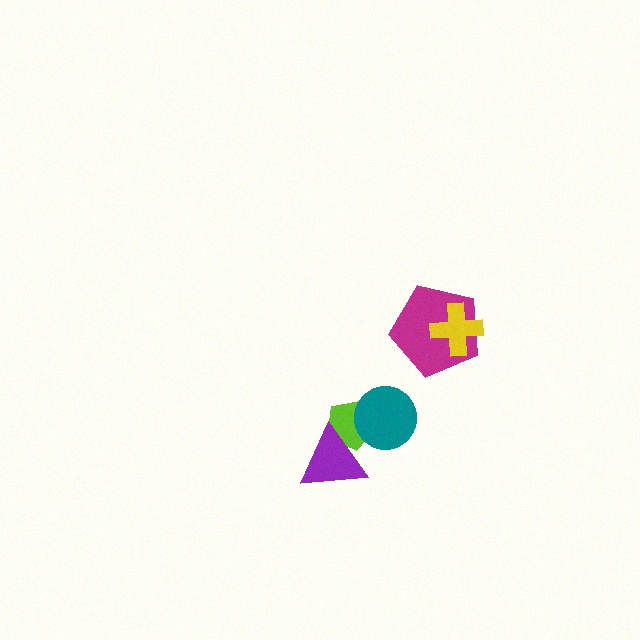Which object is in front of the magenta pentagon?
The yellow cross is in front of the magenta pentagon.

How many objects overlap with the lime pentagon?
2 objects overlap with the lime pentagon.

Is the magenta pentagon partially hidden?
Yes, it is partially covered by another shape.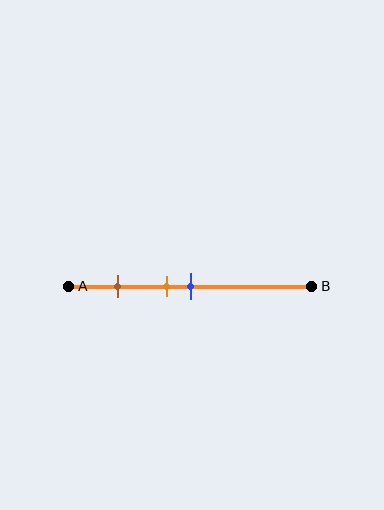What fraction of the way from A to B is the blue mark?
The blue mark is approximately 50% (0.5) of the way from A to B.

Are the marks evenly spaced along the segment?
No, the marks are not evenly spaced.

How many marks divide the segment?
There are 3 marks dividing the segment.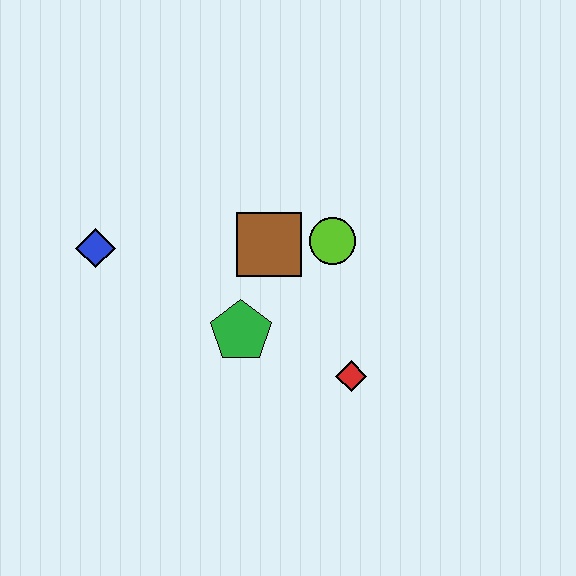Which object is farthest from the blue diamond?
The red diamond is farthest from the blue diamond.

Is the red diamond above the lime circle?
No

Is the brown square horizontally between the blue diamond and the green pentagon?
No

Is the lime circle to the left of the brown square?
No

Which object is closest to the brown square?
The lime circle is closest to the brown square.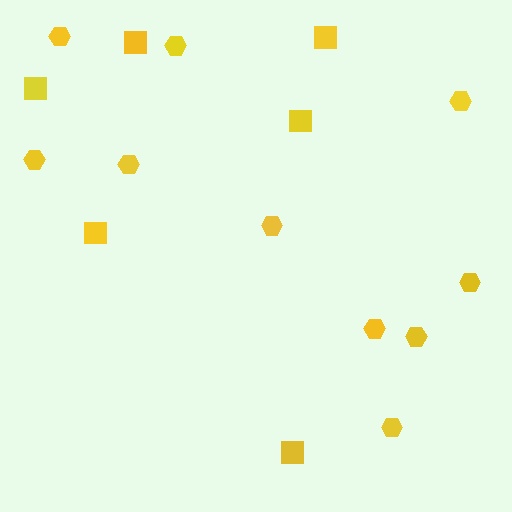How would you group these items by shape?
There are 2 groups: one group of squares (6) and one group of hexagons (10).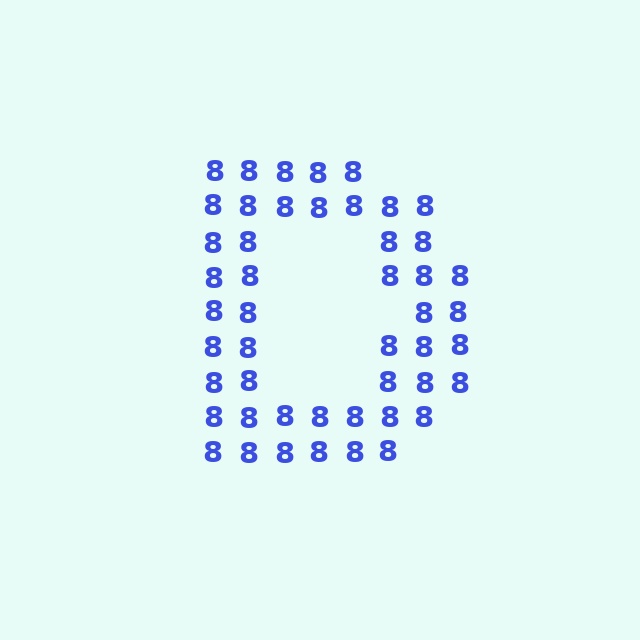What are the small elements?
The small elements are digit 8's.